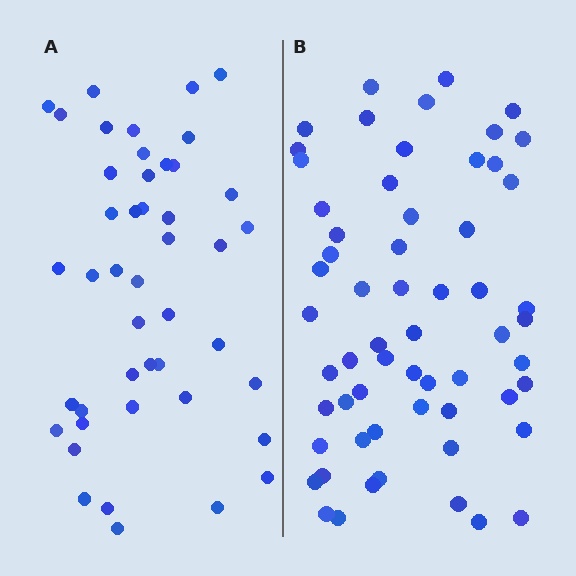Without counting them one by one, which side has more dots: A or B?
Region B (the right region) has more dots.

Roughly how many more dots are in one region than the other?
Region B has approximately 15 more dots than region A.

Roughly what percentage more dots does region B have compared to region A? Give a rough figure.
About 35% more.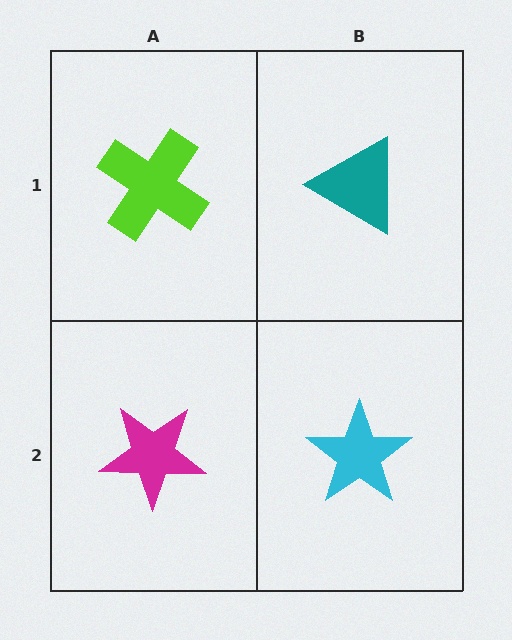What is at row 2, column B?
A cyan star.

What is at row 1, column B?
A teal triangle.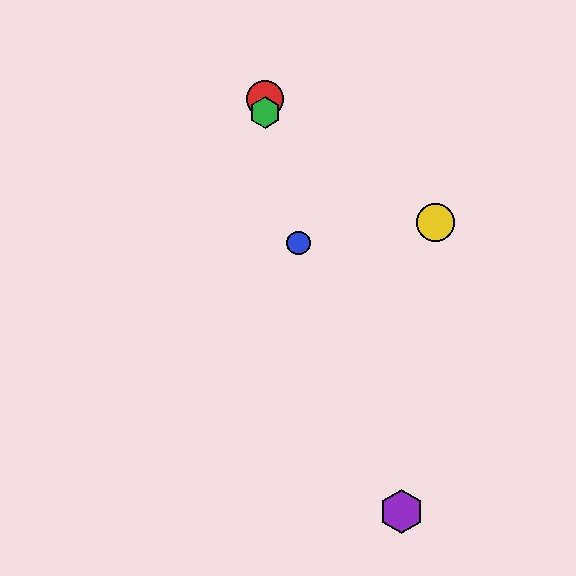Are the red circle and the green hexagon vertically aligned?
Yes, both are at x≈265.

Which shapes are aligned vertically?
The red circle, the green hexagon are aligned vertically.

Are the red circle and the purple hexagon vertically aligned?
No, the red circle is at x≈265 and the purple hexagon is at x≈401.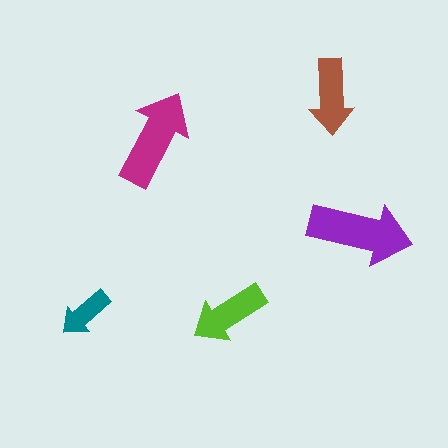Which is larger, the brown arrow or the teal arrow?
The brown one.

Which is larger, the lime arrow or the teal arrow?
The lime one.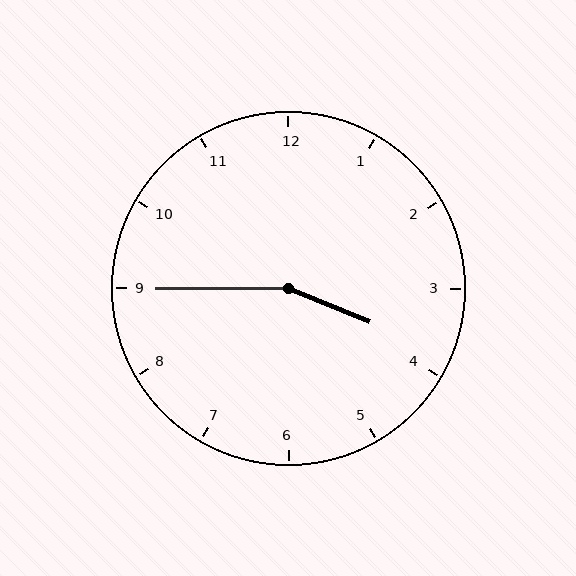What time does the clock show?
3:45.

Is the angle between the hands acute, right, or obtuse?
It is obtuse.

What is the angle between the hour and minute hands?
Approximately 158 degrees.